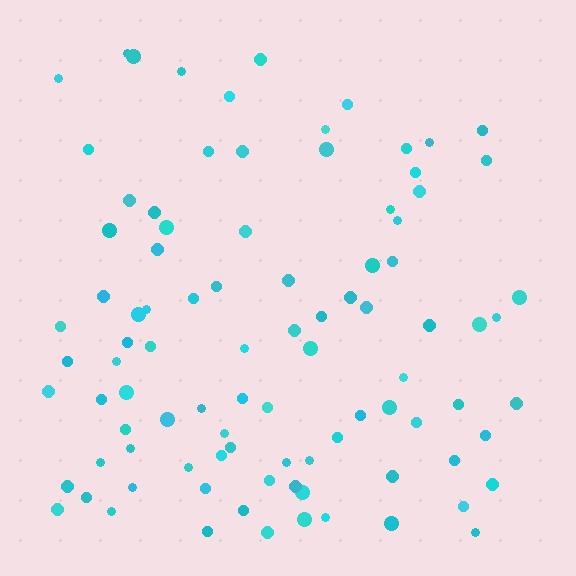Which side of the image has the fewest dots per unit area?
The top.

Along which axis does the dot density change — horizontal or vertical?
Vertical.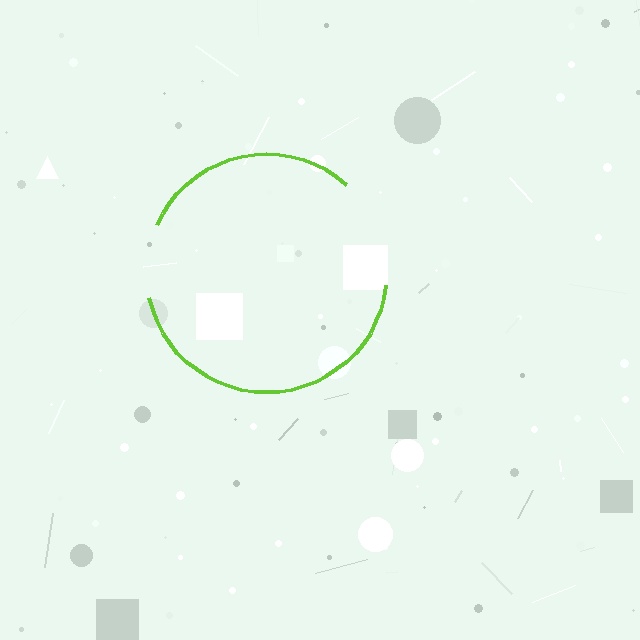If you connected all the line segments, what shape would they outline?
They would outline a circle.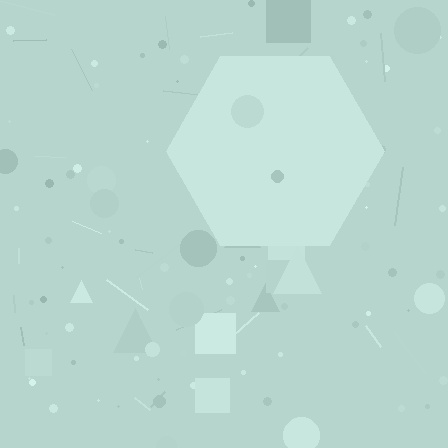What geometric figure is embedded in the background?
A hexagon is embedded in the background.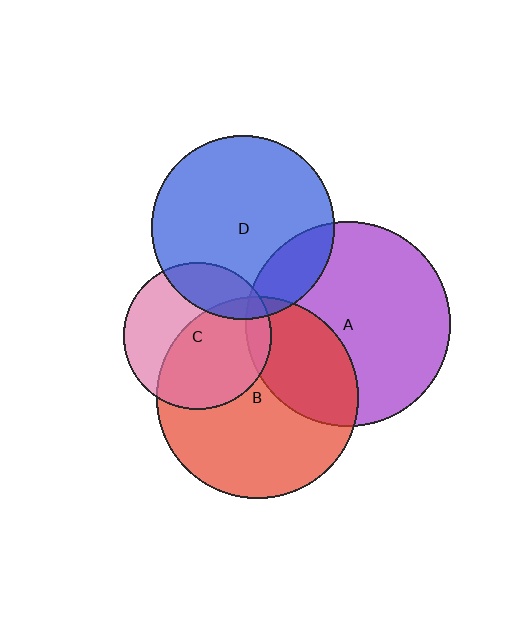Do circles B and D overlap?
Yes.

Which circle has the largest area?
Circle A (purple).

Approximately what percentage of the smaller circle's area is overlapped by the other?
Approximately 5%.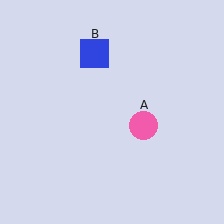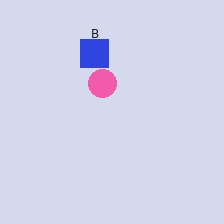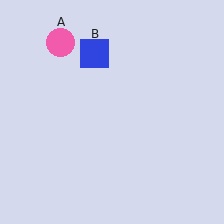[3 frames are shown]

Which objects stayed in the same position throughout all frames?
Blue square (object B) remained stationary.